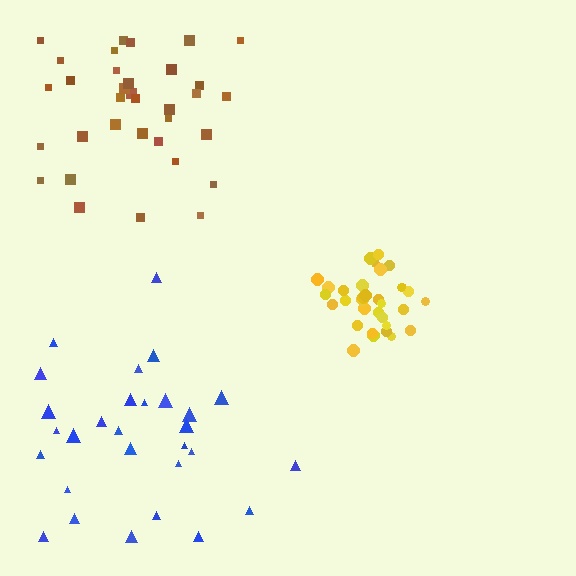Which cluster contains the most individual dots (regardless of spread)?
Brown (34).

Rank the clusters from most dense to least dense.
yellow, brown, blue.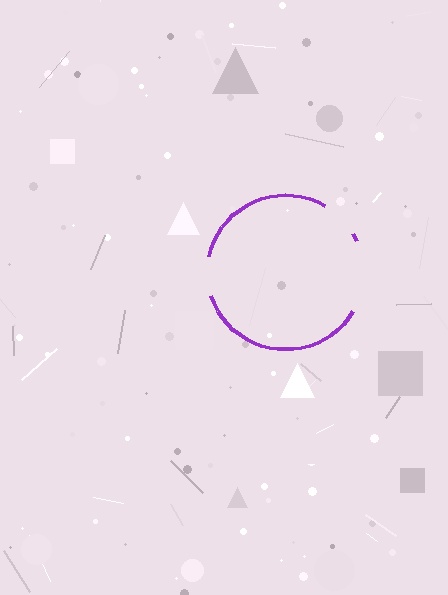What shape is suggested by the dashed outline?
The dashed outline suggests a circle.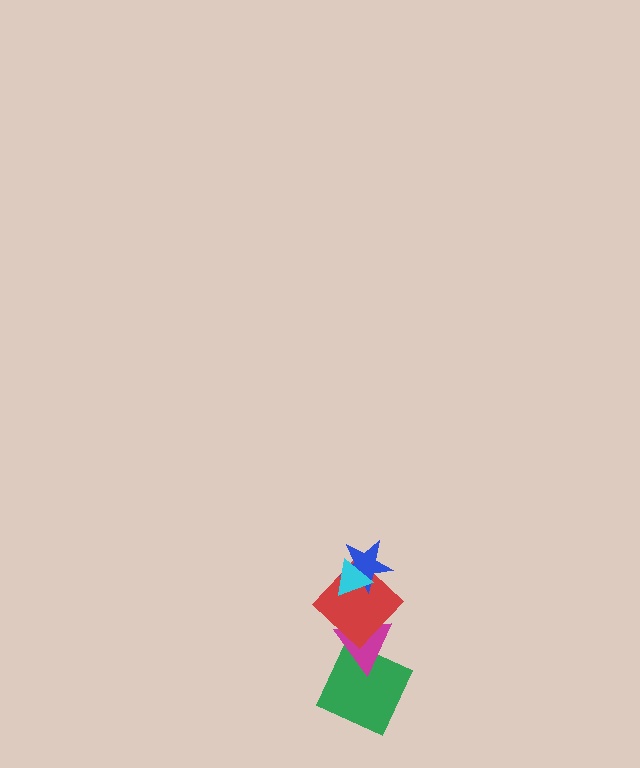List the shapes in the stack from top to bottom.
From top to bottom: the cyan triangle, the blue star, the red diamond, the magenta triangle, the green square.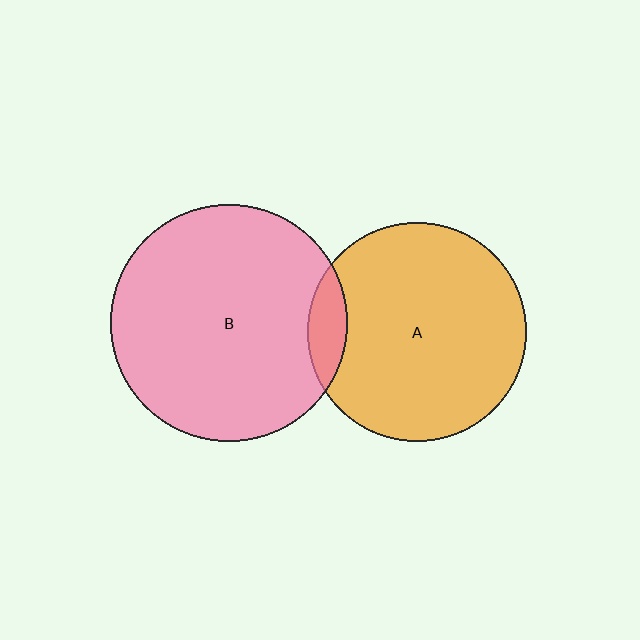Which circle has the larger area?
Circle B (pink).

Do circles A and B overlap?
Yes.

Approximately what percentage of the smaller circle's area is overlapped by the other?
Approximately 10%.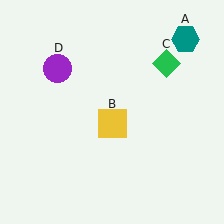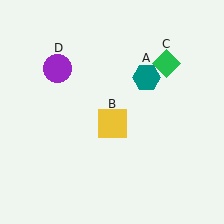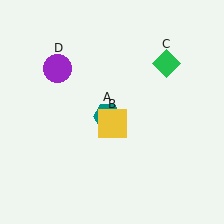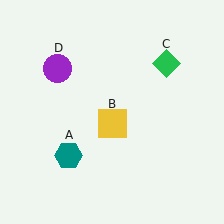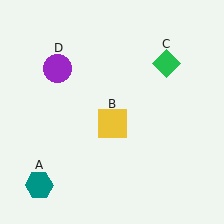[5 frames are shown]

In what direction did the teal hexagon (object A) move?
The teal hexagon (object A) moved down and to the left.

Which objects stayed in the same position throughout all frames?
Yellow square (object B) and green diamond (object C) and purple circle (object D) remained stationary.